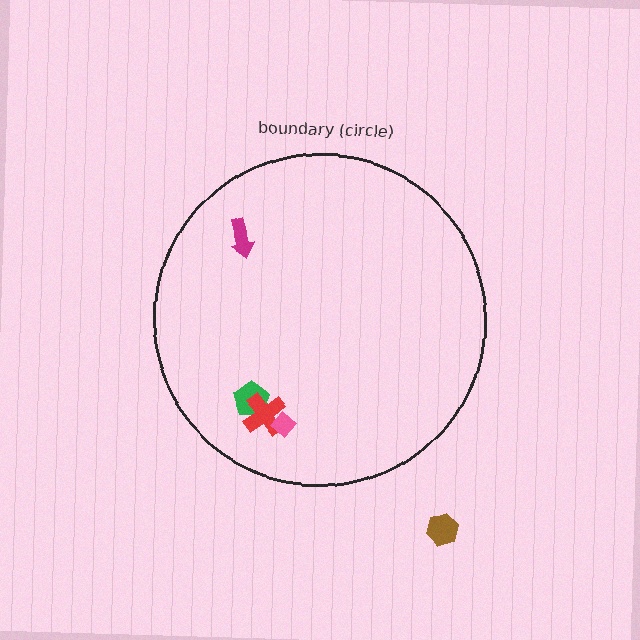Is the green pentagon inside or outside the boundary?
Inside.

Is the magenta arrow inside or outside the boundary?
Inside.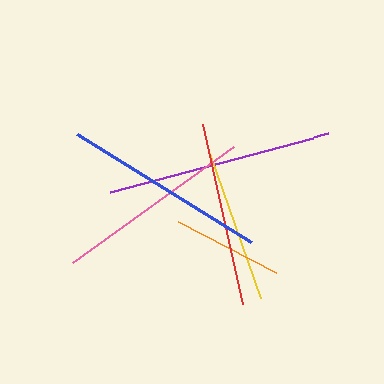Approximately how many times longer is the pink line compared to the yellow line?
The pink line is approximately 1.3 times the length of the yellow line.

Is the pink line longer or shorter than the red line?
The pink line is longer than the red line.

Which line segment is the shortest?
The orange line is the shortest at approximately 111 pixels.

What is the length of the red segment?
The red segment is approximately 184 pixels long.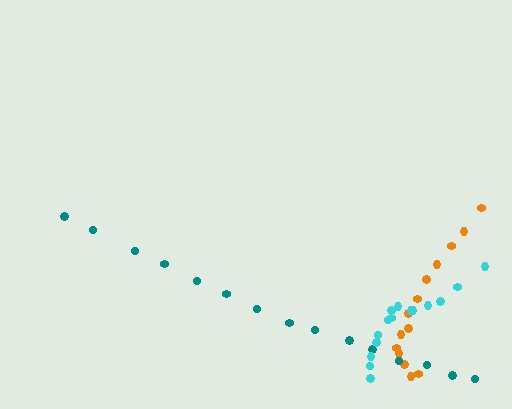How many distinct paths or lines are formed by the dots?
There are 3 distinct paths.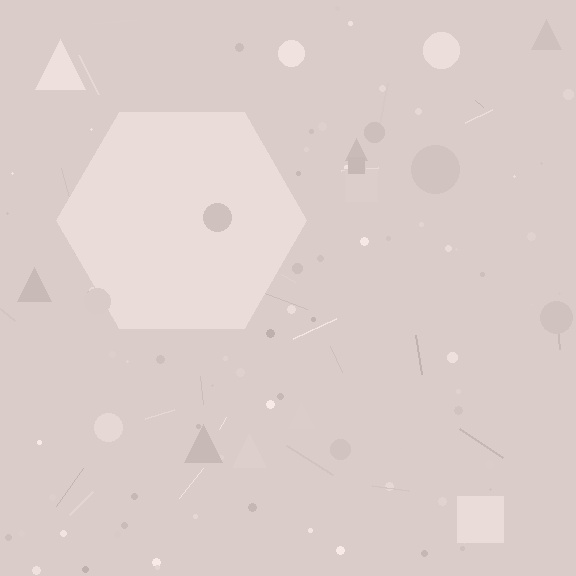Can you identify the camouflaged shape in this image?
The camouflaged shape is a hexagon.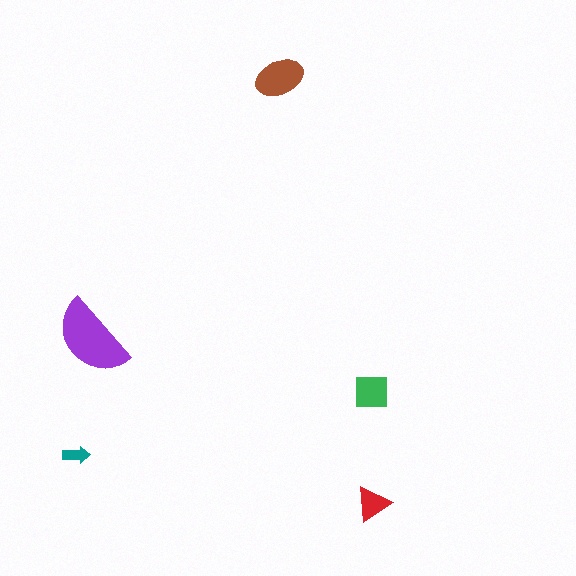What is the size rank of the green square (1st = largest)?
3rd.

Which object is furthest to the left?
The teal arrow is leftmost.